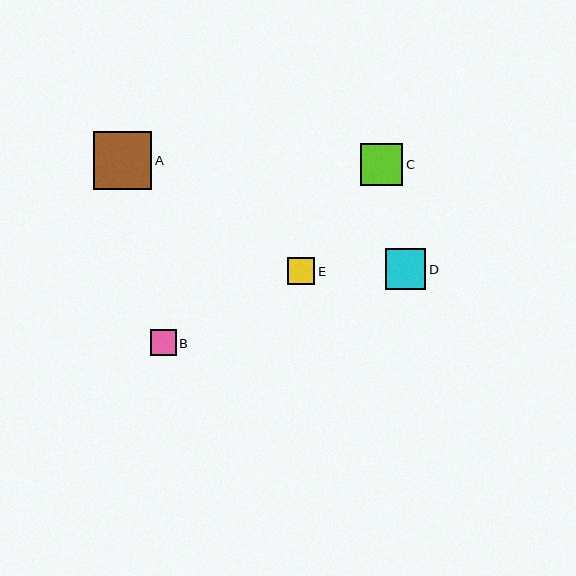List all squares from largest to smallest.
From largest to smallest: A, C, D, E, B.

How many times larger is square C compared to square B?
Square C is approximately 1.6 times the size of square B.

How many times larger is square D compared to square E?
Square D is approximately 1.5 times the size of square E.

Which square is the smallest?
Square B is the smallest with a size of approximately 26 pixels.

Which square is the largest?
Square A is the largest with a size of approximately 58 pixels.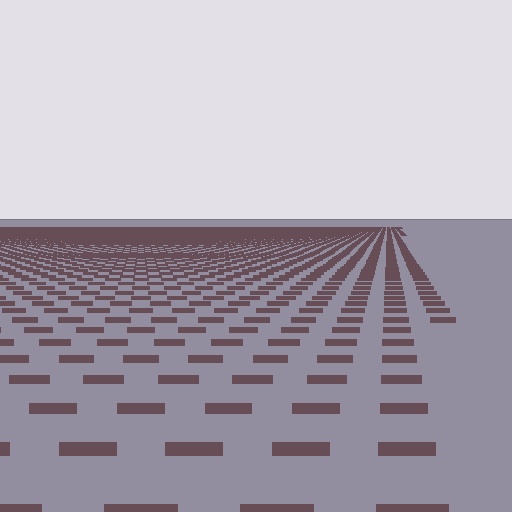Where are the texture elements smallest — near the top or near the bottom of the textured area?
Near the top.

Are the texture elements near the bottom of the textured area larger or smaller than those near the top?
Larger. Near the bottom, elements are closer to the viewer and appear at a bigger on-screen size.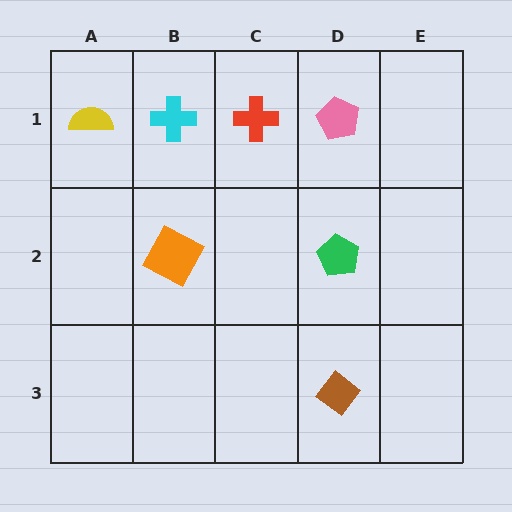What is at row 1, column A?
A yellow semicircle.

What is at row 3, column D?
A brown diamond.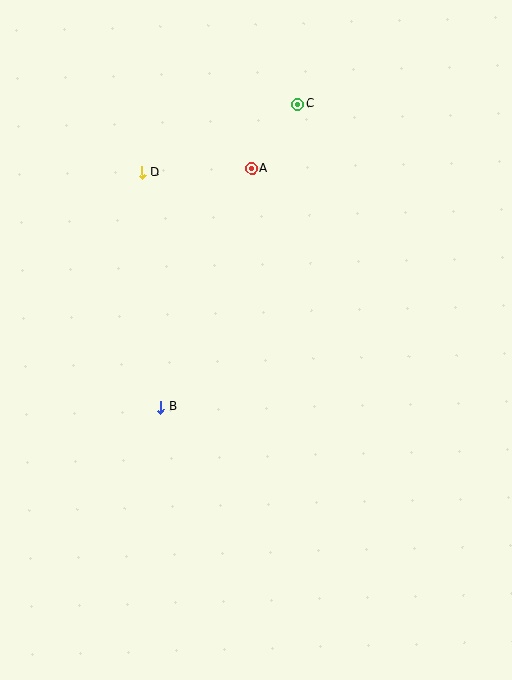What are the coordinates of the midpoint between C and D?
The midpoint between C and D is at (220, 138).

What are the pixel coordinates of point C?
Point C is at (297, 104).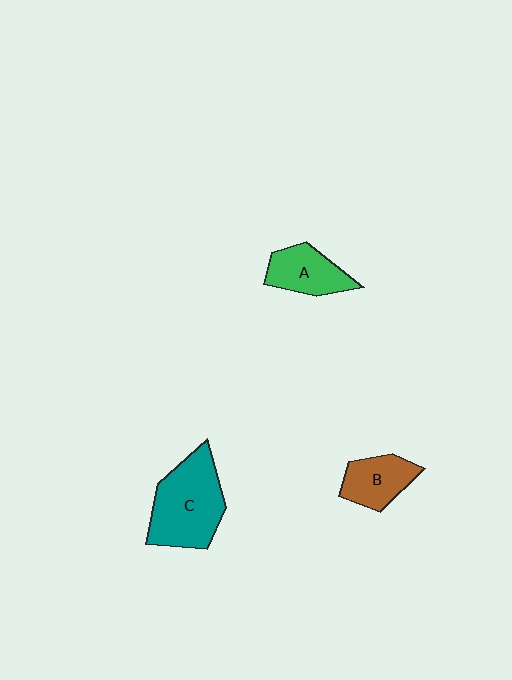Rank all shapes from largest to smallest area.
From largest to smallest: C (teal), A (green), B (brown).